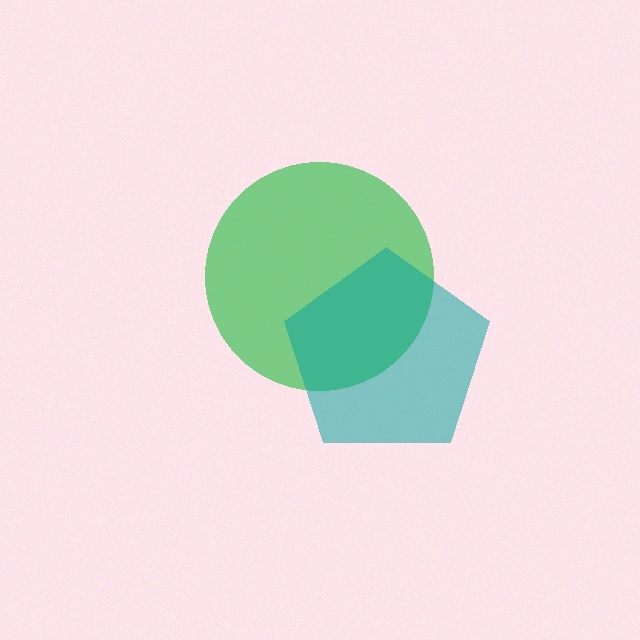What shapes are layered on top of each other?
The layered shapes are: a green circle, a teal pentagon.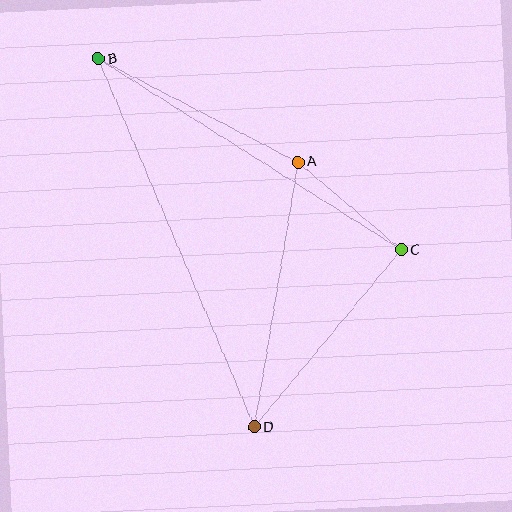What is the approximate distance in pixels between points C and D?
The distance between C and D is approximately 230 pixels.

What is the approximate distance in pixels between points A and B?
The distance between A and B is approximately 224 pixels.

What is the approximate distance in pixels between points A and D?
The distance between A and D is approximately 269 pixels.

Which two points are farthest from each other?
Points B and D are farthest from each other.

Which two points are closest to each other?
Points A and C are closest to each other.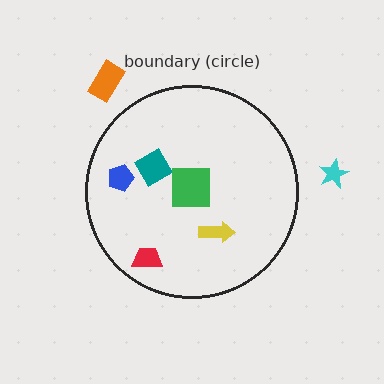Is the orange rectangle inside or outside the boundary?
Outside.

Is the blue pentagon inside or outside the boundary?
Inside.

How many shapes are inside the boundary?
5 inside, 2 outside.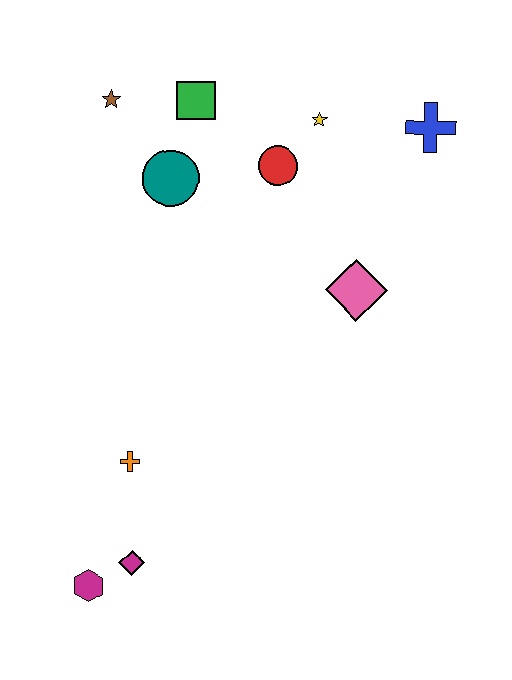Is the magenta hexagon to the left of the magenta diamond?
Yes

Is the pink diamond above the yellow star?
No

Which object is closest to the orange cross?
The magenta diamond is closest to the orange cross.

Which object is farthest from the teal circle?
The magenta hexagon is farthest from the teal circle.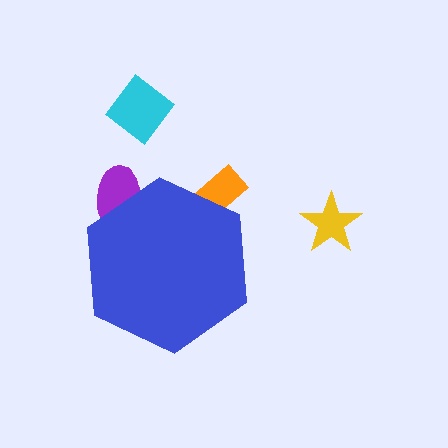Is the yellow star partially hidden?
No, the yellow star is fully visible.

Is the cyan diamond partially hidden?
No, the cyan diamond is fully visible.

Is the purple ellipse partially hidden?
Yes, the purple ellipse is partially hidden behind the blue hexagon.